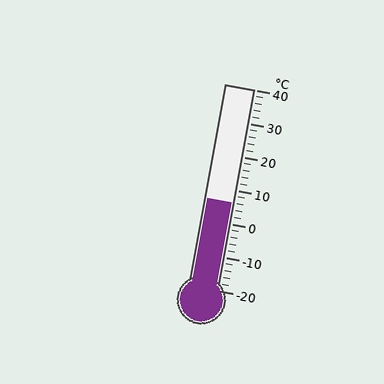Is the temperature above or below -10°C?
The temperature is above -10°C.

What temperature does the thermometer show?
The thermometer shows approximately 6°C.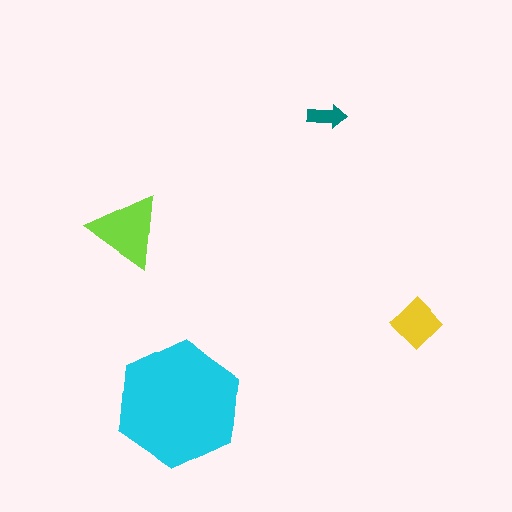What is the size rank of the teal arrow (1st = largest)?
4th.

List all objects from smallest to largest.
The teal arrow, the yellow diamond, the lime triangle, the cyan hexagon.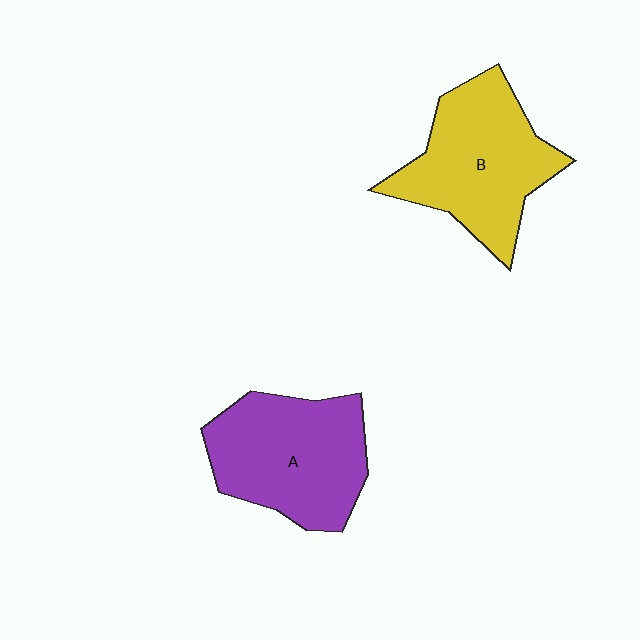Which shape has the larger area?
Shape B (yellow).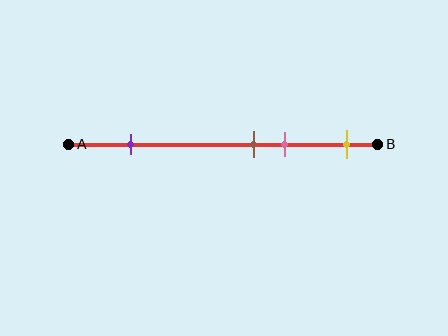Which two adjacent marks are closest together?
The brown and pink marks are the closest adjacent pair.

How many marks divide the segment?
There are 4 marks dividing the segment.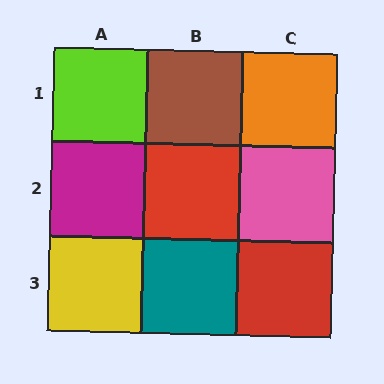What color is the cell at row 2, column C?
Pink.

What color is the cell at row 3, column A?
Yellow.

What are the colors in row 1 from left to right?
Lime, brown, orange.